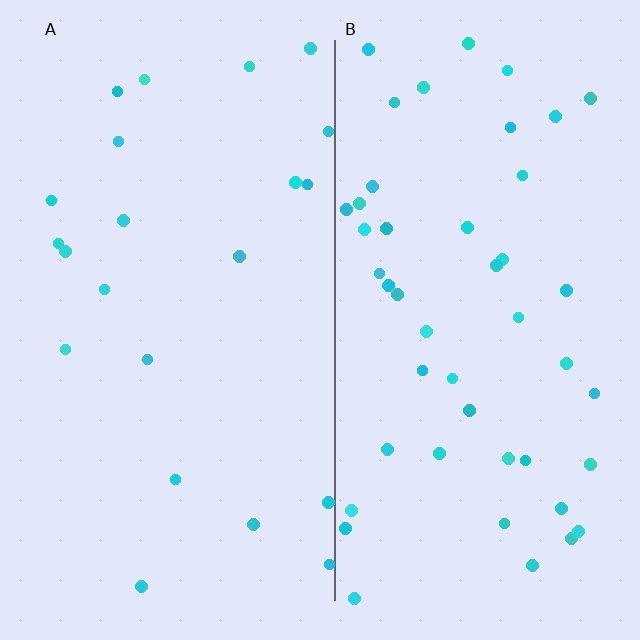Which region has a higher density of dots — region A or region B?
B (the right).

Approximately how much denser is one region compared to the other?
Approximately 2.2× — region B over region A.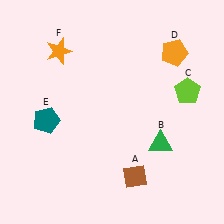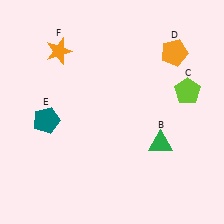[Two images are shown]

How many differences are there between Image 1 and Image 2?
There is 1 difference between the two images.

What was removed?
The brown diamond (A) was removed in Image 2.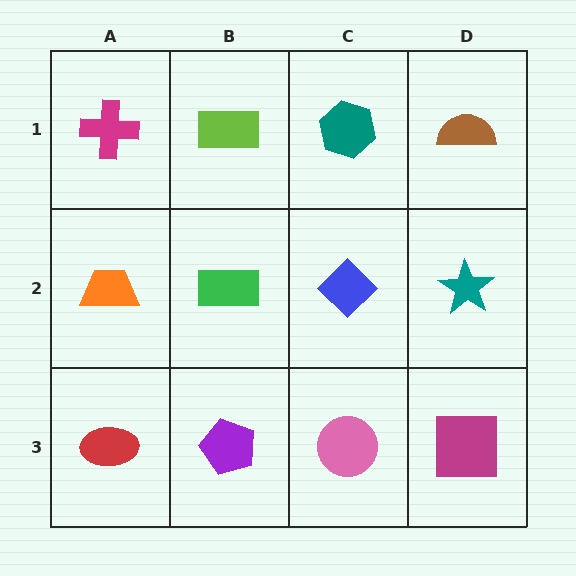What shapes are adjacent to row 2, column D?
A brown semicircle (row 1, column D), a magenta square (row 3, column D), a blue diamond (row 2, column C).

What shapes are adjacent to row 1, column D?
A teal star (row 2, column D), a teal hexagon (row 1, column C).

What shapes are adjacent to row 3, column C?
A blue diamond (row 2, column C), a purple pentagon (row 3, column B), a magenta square (row 3, column D).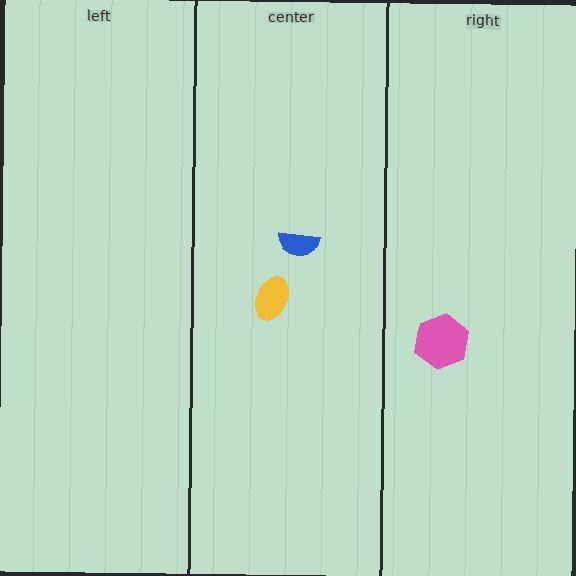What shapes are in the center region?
The blue semicircle, the yellow ellipse.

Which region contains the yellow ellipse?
The center region.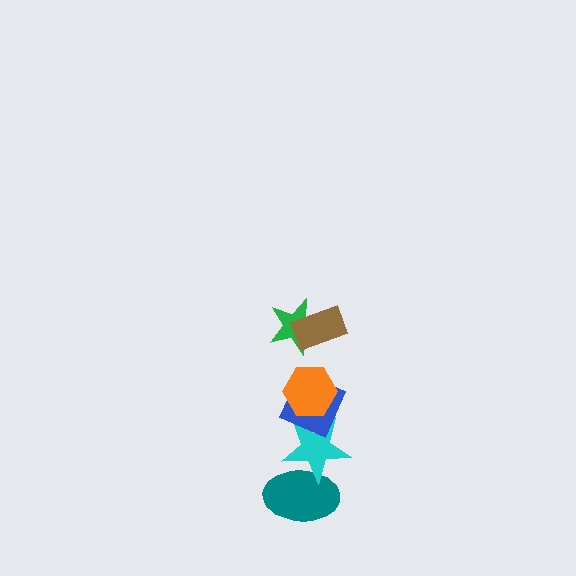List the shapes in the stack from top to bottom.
From top to bottom: the brown rectangle, the green star, the orange hexagon, the blue diamond, the cyan star, the teal ellipse.